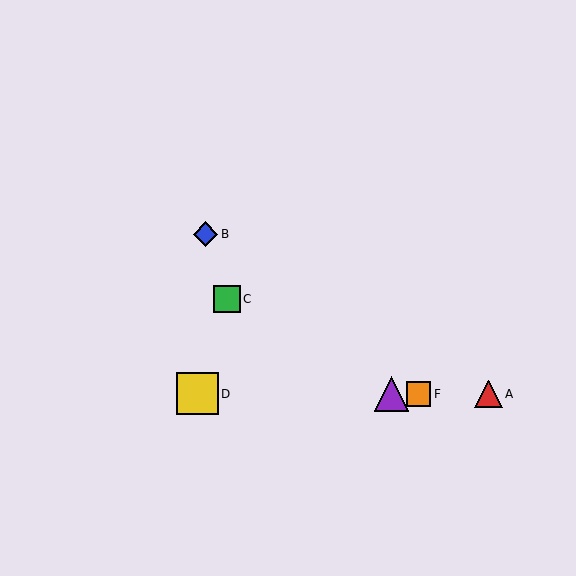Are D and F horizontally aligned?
Yes, both are at y≈394.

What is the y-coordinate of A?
Object A is at y≈394.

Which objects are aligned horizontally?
Objects A, D, E, F are aligned horizontally.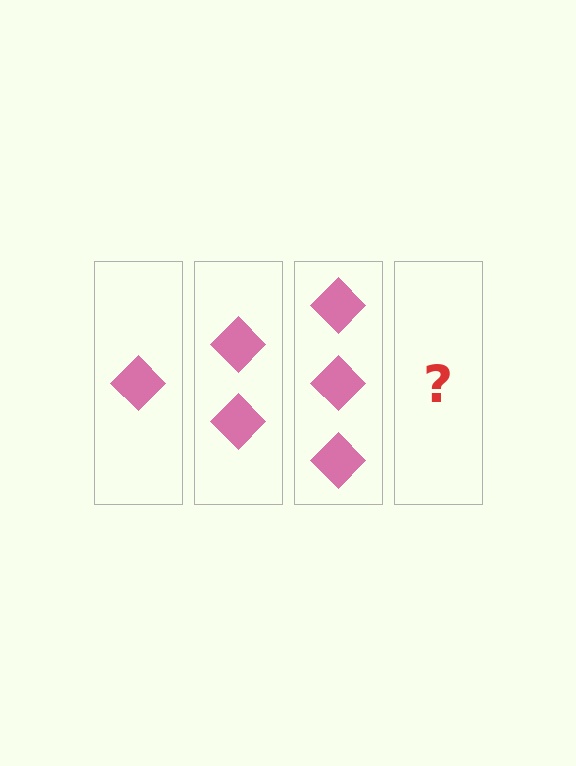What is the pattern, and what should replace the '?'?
The pattern is that each step adds one more diamond. The '?' should be 4 diamonds.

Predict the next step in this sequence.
The next step is 4 diamonds.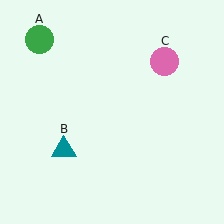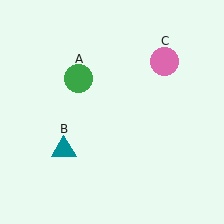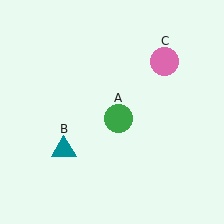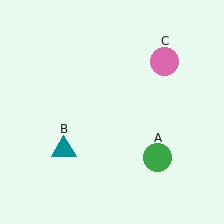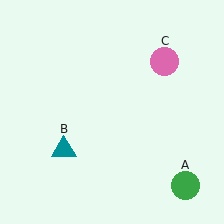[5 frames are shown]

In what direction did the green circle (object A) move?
The green circle (object A) moved down and to the right.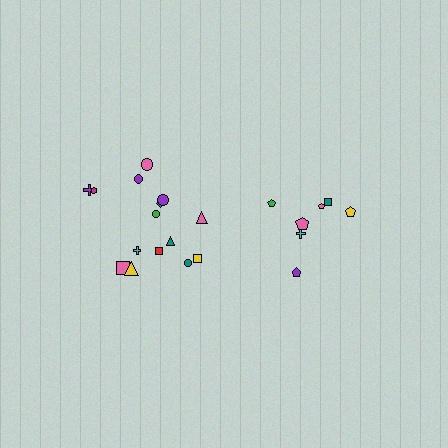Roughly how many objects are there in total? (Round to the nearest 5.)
Roughly 20 objects in total.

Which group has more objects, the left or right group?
The left group.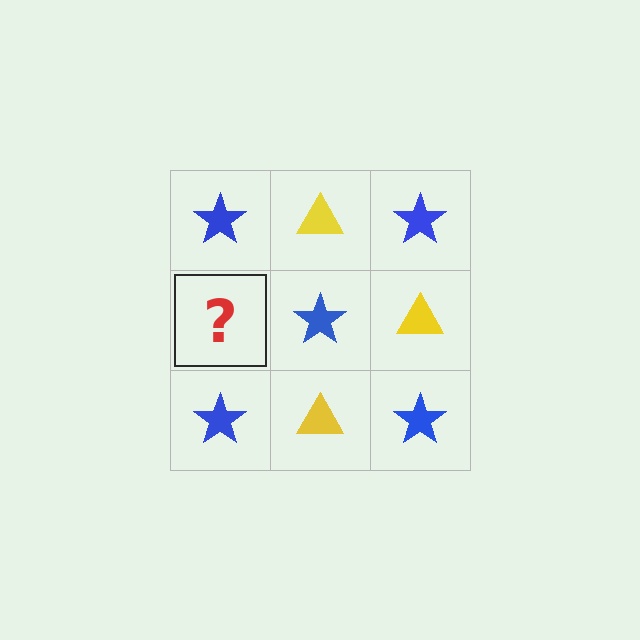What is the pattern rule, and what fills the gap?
The rule is that it alternates blue star and yellow triangle in a checkerboard pattern. The gap should be filled with a yellow triangle.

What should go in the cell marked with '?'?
The missing cell should contain a yellow triangle.